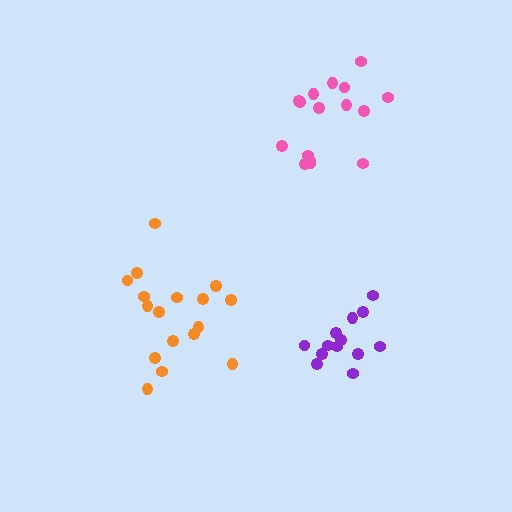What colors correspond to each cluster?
The clusters are colored: purple, orange, pink.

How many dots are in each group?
Group 1: 13 dots, Group 2: 17 dots, Group 3: 16 dots (46 total).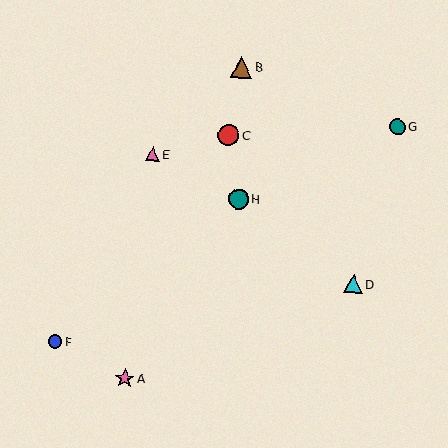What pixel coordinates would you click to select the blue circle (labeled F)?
Click at (55, 341) to select the blue circle F.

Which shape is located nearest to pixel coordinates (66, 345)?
The blue circle (labeled F) at (55, 341) is nearest to that location.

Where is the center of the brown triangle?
The center of the brown triangle is at (242, 67).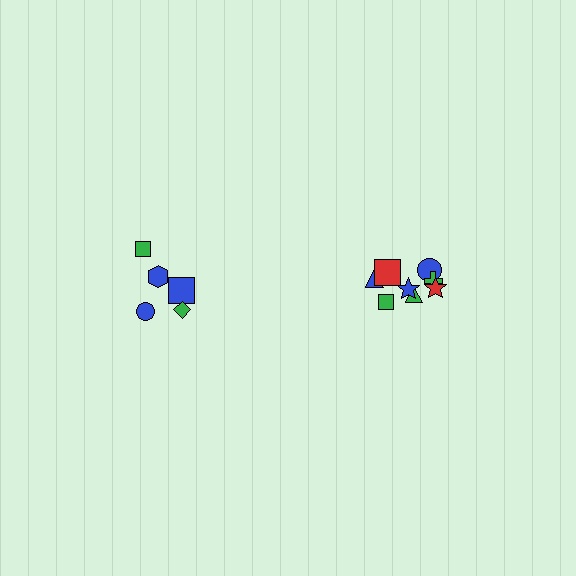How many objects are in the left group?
There are 5 objects.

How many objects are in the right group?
There are 8 objects.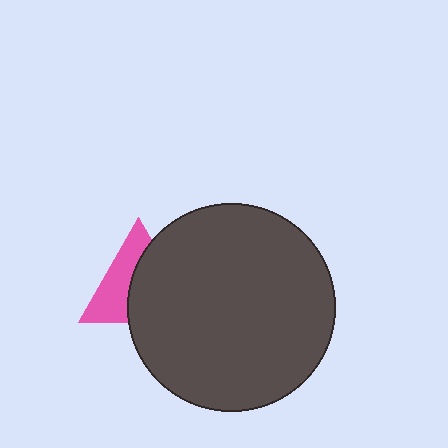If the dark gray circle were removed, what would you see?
You would see the complete pink triangle.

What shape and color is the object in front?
The object in front is a dark gray circle.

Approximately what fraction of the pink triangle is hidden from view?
Roughly 54% of the pink triangle is hidden behind the dark gray circle.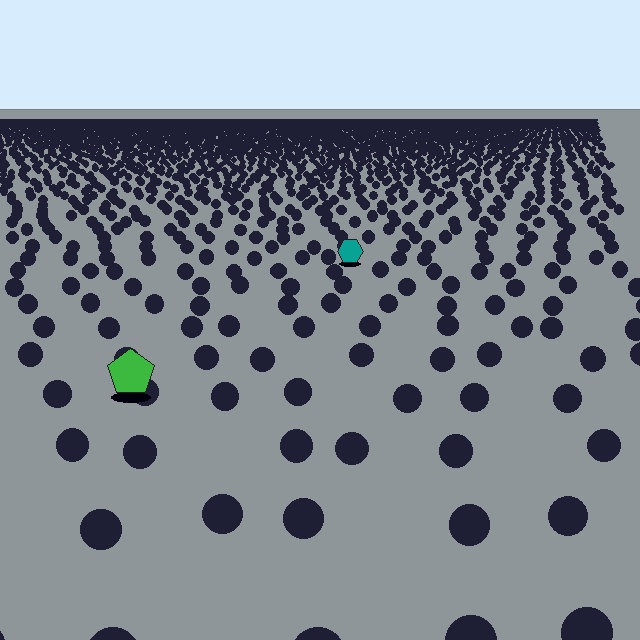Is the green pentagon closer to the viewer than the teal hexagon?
Yes. The green pentagon is closer — you can tell from the texture gradient: the ground texture is coarser near it.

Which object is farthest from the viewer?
The teal hexagon is farthest from the viewer. It appears smaller and the ground texture around it is denser.